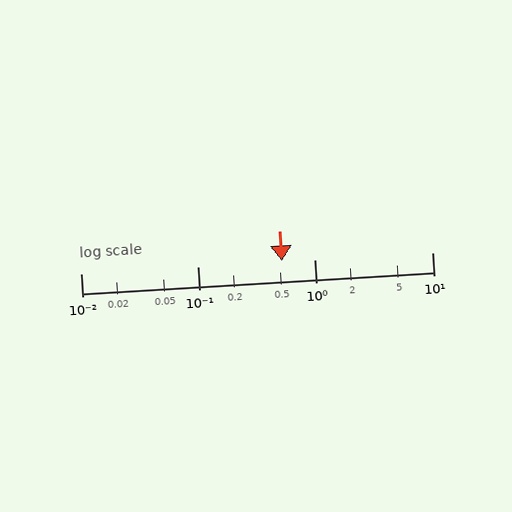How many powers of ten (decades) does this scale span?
The scale spans 3 decades, from 0.01 to 10.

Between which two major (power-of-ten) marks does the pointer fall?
The pointer is between 0.1 and 1.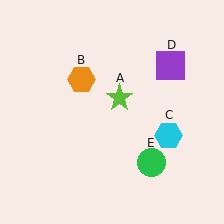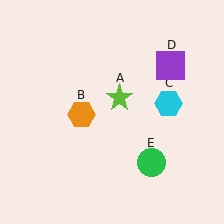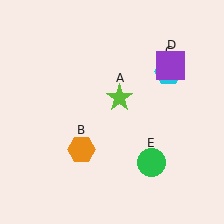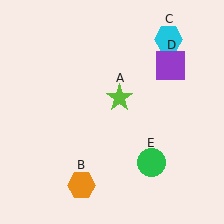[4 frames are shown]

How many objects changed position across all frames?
2 objects changed position: orange hexagon (object B), cyan hexagon (object C).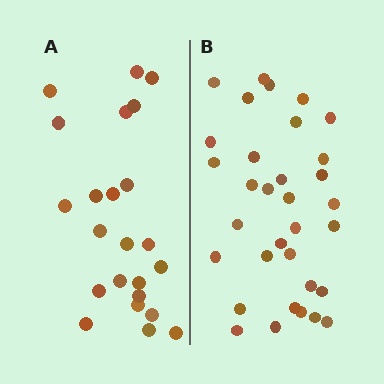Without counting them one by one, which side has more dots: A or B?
Region B (the right region) has more dots.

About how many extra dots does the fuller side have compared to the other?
Region B has roughly 10 or so more dots than region A.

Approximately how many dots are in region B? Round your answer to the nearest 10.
About 30 dots. (The exact count is 33, which rounds to 30.)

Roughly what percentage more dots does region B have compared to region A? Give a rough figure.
About 45% more.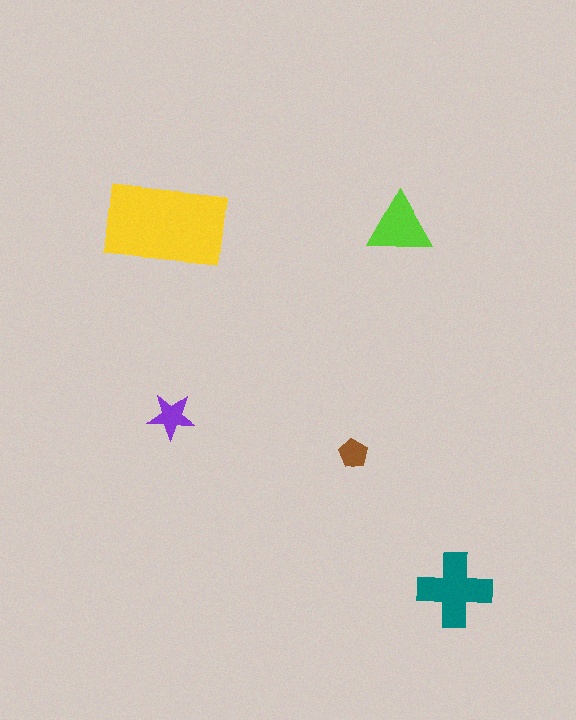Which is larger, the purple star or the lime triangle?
The lime triangle.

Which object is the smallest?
The brown pentagon.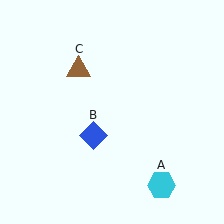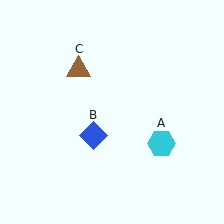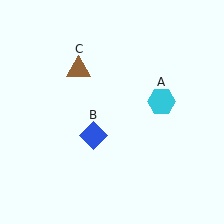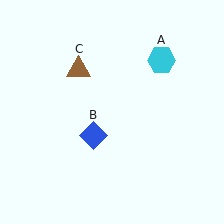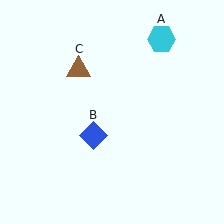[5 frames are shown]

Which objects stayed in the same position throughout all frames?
Blue diamond (object B) and brown triangle (object C) remained stationary.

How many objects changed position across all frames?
1 object changed position: cyan hexagon (object A).